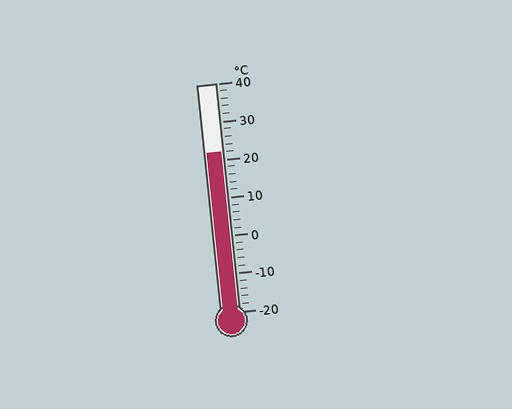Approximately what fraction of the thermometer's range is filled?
The thermometer is filled to approximately 70% of its range.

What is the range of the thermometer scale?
The thermometer scale ranges from -20°C to 40°C.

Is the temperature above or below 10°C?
The temperature is above 10°C.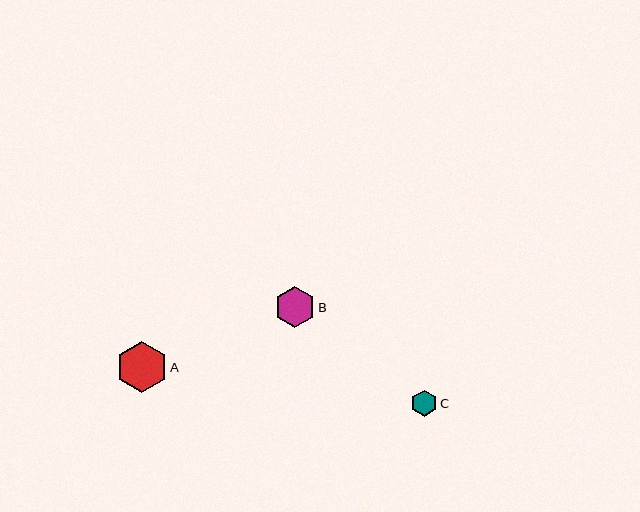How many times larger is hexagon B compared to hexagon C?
Hexagon B is approximately 1.6 times the size of hexagon C.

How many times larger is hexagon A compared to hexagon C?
Hexagon A is approximately 2.0 times the size of hexagon C.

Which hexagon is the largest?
Hexagon A is the largest with a size of approximately 51 pixels.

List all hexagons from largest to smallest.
From largest to smallest: A, B, C.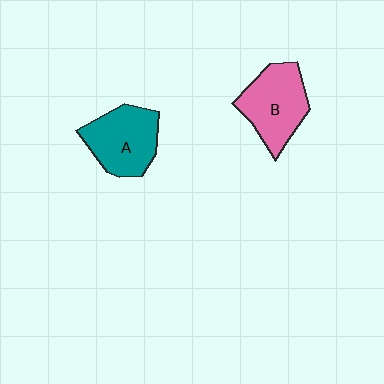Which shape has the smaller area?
Shape A (teal).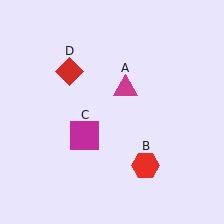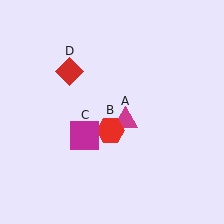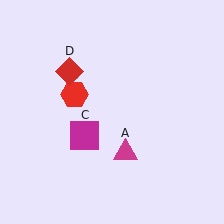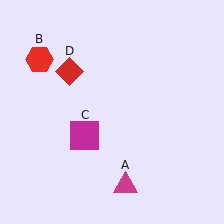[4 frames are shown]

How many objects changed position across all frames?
2 objects changed position: magenta triangle (object A), red hexagon (object B).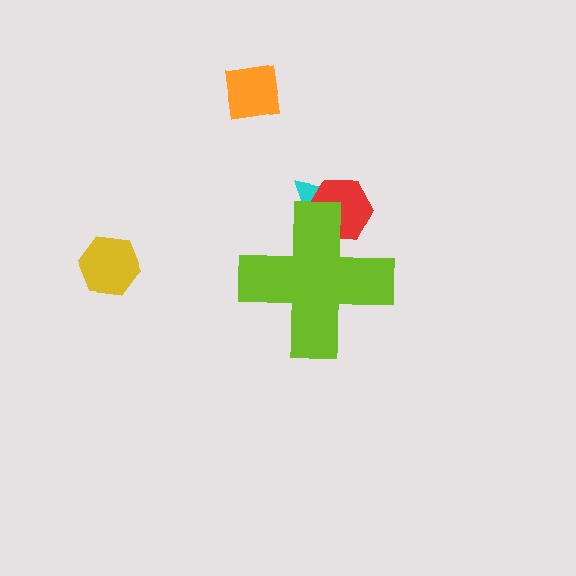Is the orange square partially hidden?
No, the orange square is fully visible.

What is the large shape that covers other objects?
A lime cross.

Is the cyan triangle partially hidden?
Yes, the cyan triangle is partially hidden behind the lime cross.